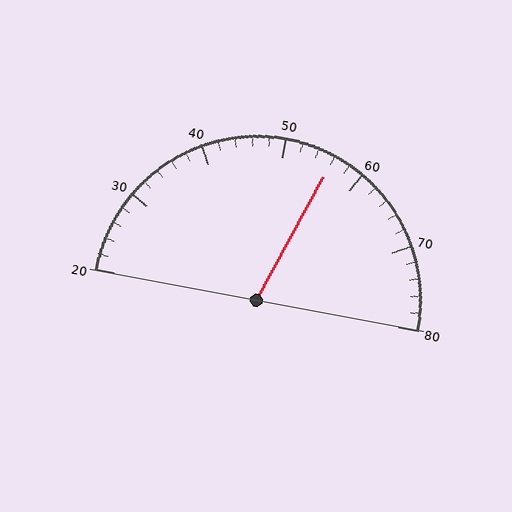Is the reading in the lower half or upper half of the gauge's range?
The reading is in the upper half of the range (20 to 80).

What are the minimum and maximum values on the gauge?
The gauge ranges from 20 to 80.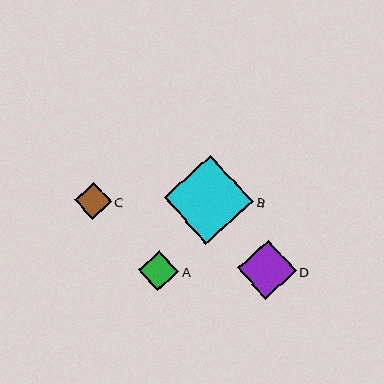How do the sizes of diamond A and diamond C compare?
Diamond A and diamond C are approximately the same size.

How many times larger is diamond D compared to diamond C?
Diamond D is approximately 1.6 times the size of diamond C.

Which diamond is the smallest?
Diamond C is the smallest with a size of approximately 37 pixels.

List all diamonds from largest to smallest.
From largest to smallest: B, D, A, C.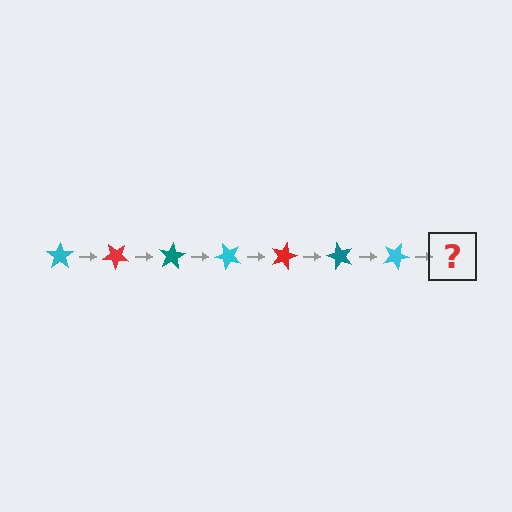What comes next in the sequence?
The next element should be a red star, rotated 280 degrees from the start.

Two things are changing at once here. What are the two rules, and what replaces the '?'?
The two rules are that it rotates 40 degrees each step and the color cycles through cyan, red, and teal. The '?' should be a red star, rotated 280 degrees from the start.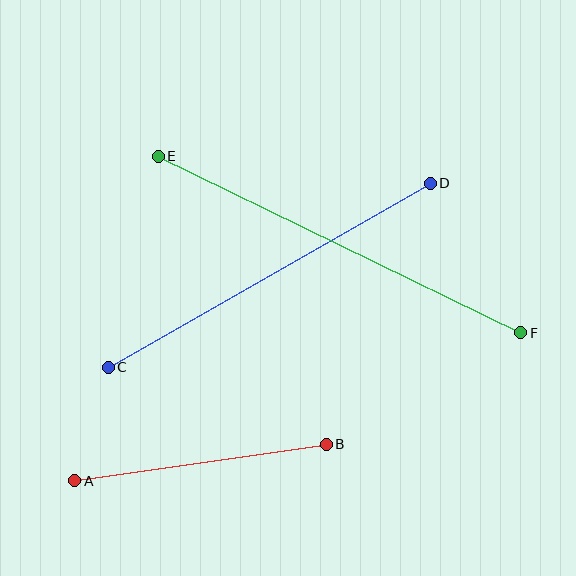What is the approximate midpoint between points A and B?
The midpoint is at approximately (200, 463) pixels.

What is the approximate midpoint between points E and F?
The midpoint is at approximately (339, 245) pixels.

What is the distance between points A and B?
The distance is approximately 254 pixels.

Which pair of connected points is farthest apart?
Points E and F are farthest apart.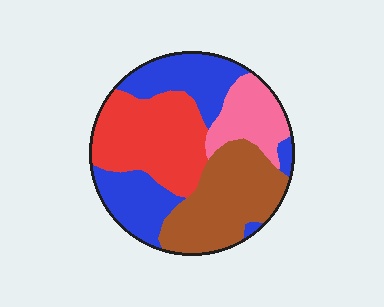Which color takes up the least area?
Pink, at roughly 15%.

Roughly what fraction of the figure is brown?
Brown takes up about one quarter (1/4) of the figure.